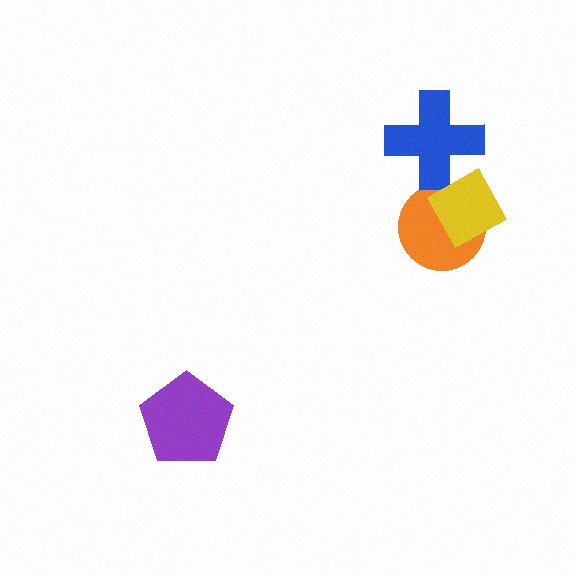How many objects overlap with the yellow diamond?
2 objects overlap with the yellow diamond.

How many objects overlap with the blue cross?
1 object overlaps with the blue cross.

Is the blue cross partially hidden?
Yes, it is partially covered by another shape.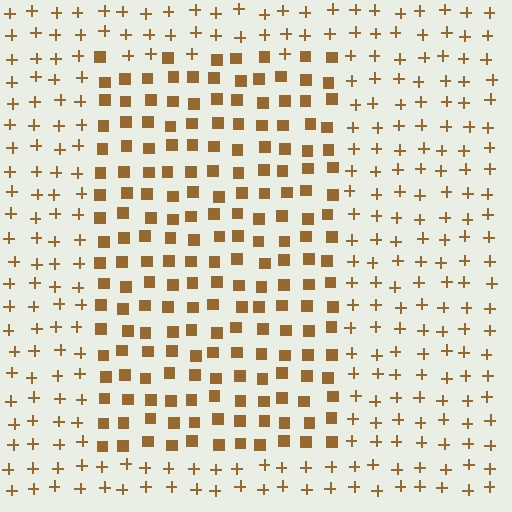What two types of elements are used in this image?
The image uses squares inside the rectangle region and plus signs outside it.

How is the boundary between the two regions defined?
The boundary is defined by a change in element shape: squares inside vs. plus signs outside. All elements share the same color and spacing.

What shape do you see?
I see a rectangle.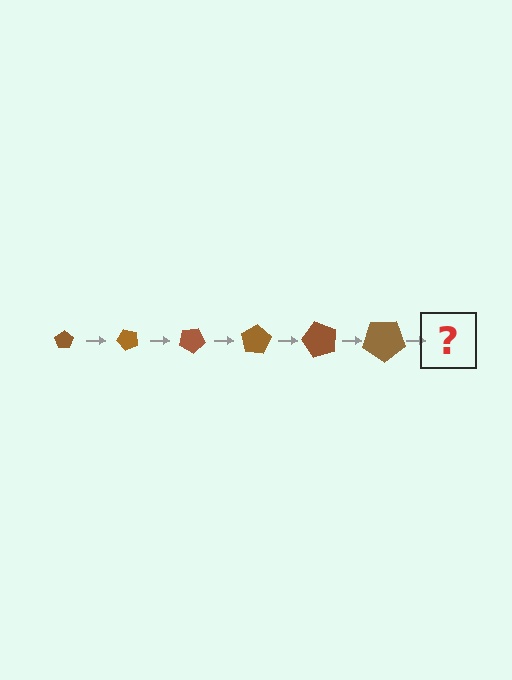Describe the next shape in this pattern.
It should be a pentagon, larger than the previous one and rotated 300 degrees from the start.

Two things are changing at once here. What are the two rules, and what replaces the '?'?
The two rules are that the pentagon grows larger each step and it rotates 50 degrees each step. The '?' should be a pentagon, larger than the previous one and rotated 300 degrees from the start.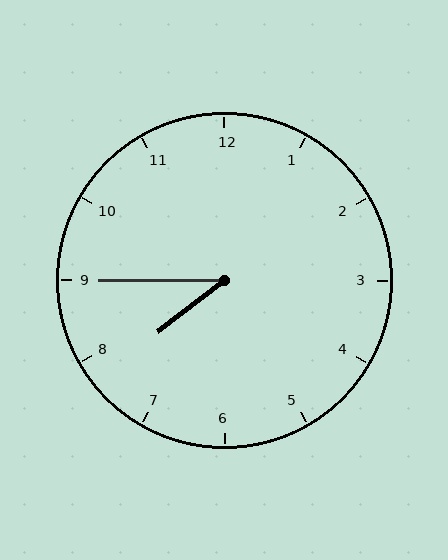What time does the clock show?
7:45.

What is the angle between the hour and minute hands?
Approximately 38 degrees.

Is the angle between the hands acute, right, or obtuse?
It is acute.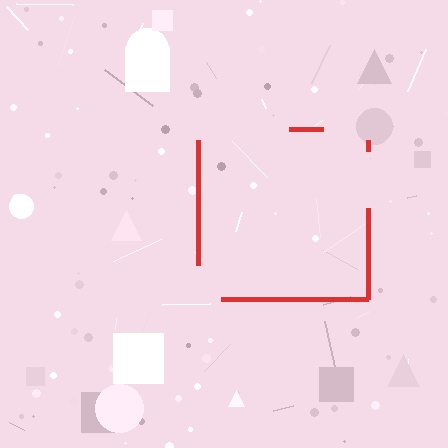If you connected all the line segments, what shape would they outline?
They would outline a square.